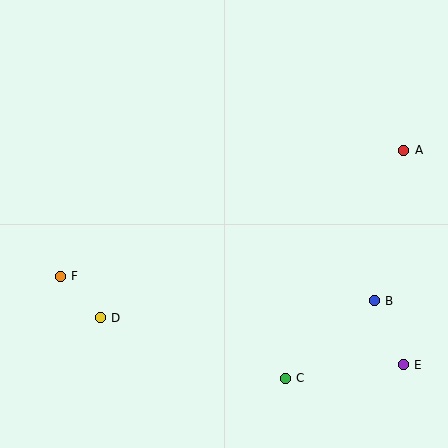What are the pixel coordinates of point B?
Point B is at (374, 301).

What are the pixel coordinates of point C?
Point C is at (285, 378).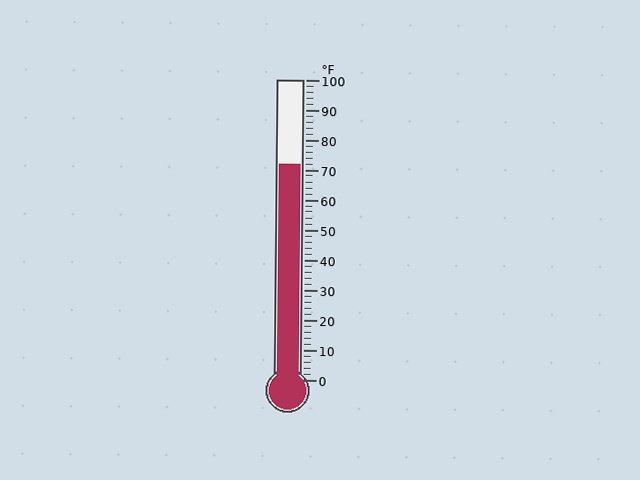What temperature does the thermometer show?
The thermometer shows approximately 72°F.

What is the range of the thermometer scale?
The thermometer scale ranges from 0°F to 100°F.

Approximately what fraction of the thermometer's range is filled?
The thermometer is filled to approximately 70% of its range.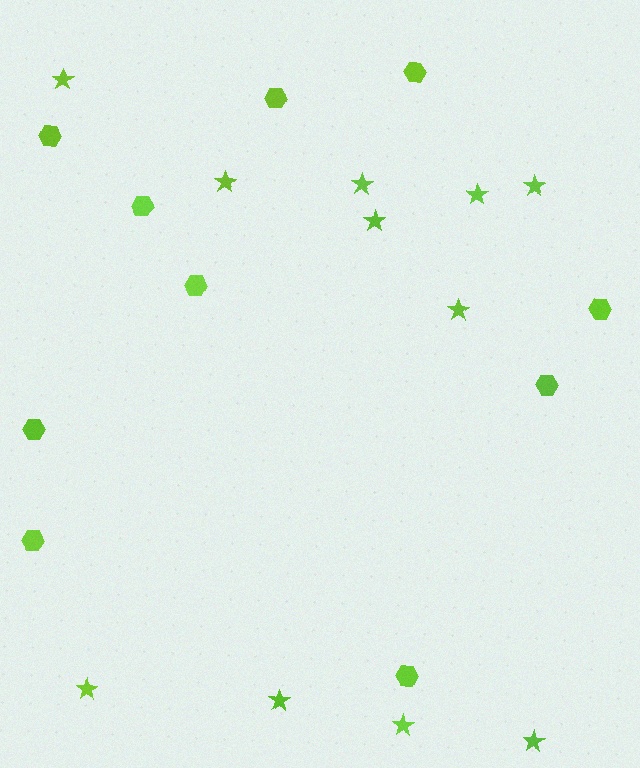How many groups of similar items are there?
There are 2 groups: one group of stars (11) and one group of hexagons (10).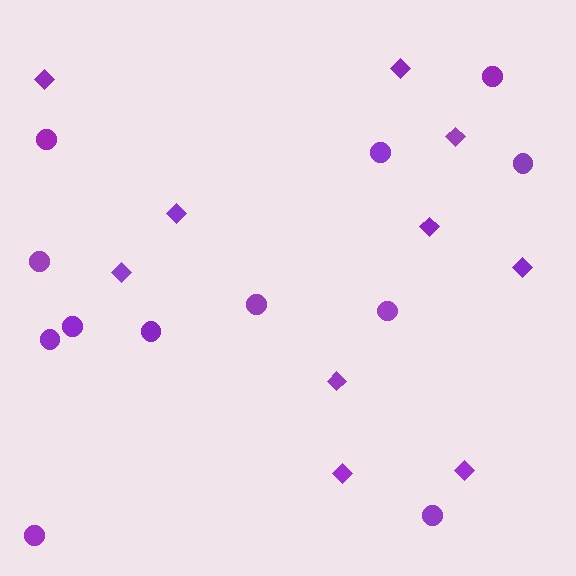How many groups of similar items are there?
There are 2 groups: one group of diamonds (10) and one group of circles (12).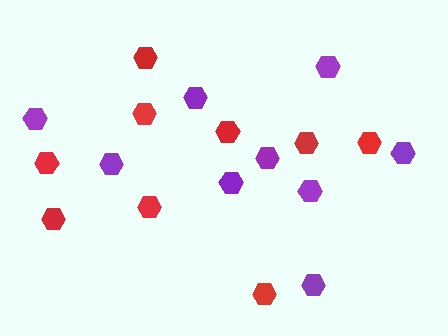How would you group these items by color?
There are 2 groups: one group of purple hexagons (9) and one group of red hexagons (9).